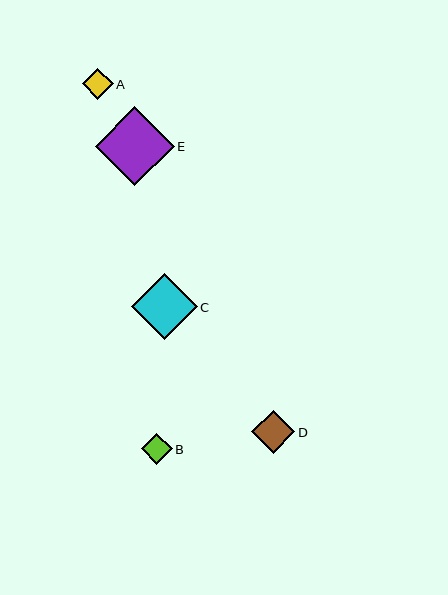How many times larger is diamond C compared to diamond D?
Diamond C is approximately 1.5 times the size of diamond D.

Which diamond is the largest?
Diamond E is the largest with a size of approximately 79 pixels.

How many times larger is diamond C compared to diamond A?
Diamond C is approximately 2.1 times the size of diamond A.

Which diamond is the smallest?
Diamond A is the smallest with a size of approximately 31 pixels.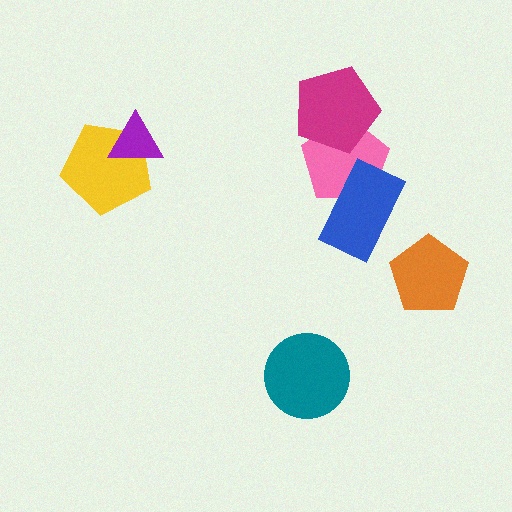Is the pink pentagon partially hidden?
Yes, it is partially covered by another shape.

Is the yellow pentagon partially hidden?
Yes, it is partially covered by another shape.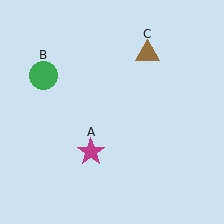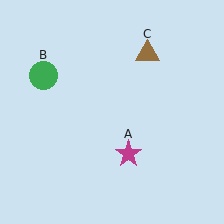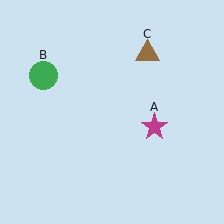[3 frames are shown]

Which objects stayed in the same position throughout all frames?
Green circle (object B) and brown triangle (object C) remained stationary.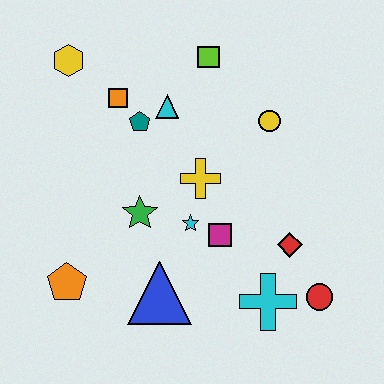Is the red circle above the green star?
No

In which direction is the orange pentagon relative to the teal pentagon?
The orange pentagon is below the teal pentagon.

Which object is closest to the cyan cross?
The red circle is closest to the cyan cross.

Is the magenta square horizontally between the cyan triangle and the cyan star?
No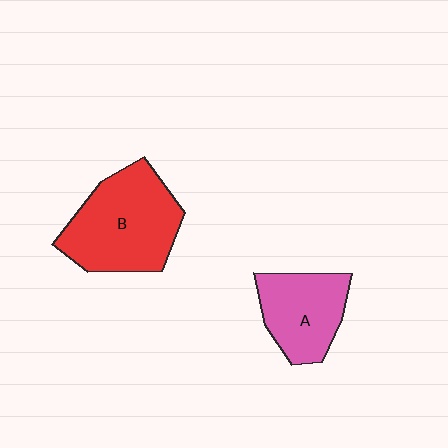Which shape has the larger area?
Shape B (red).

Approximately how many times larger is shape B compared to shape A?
Approximately 1.5 times.